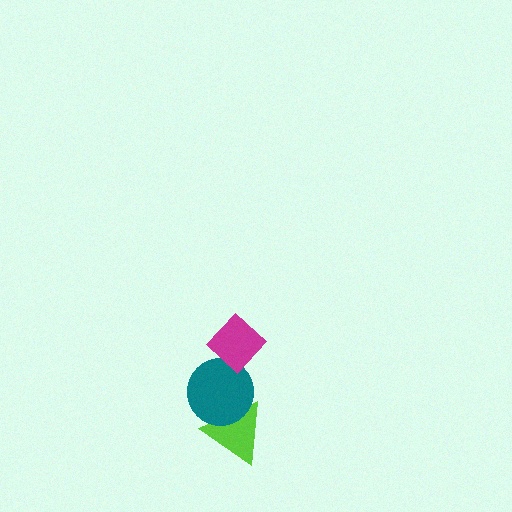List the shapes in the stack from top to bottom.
From top to bottom: the magenta diamond, the teal circle, the lime triangle.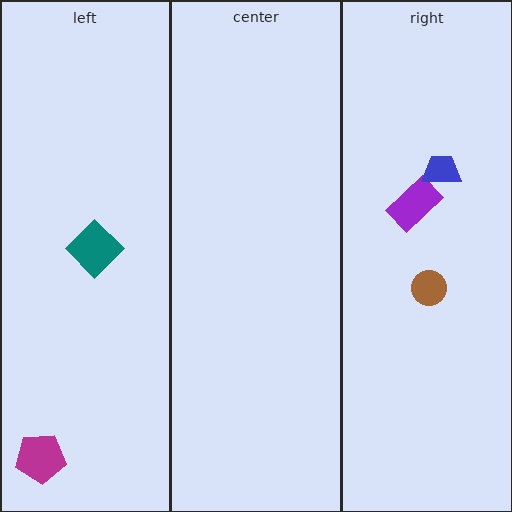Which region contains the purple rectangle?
The right region.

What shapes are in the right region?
The purple rectangle, the brown circle, the blue trapezoid.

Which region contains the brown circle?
The right region.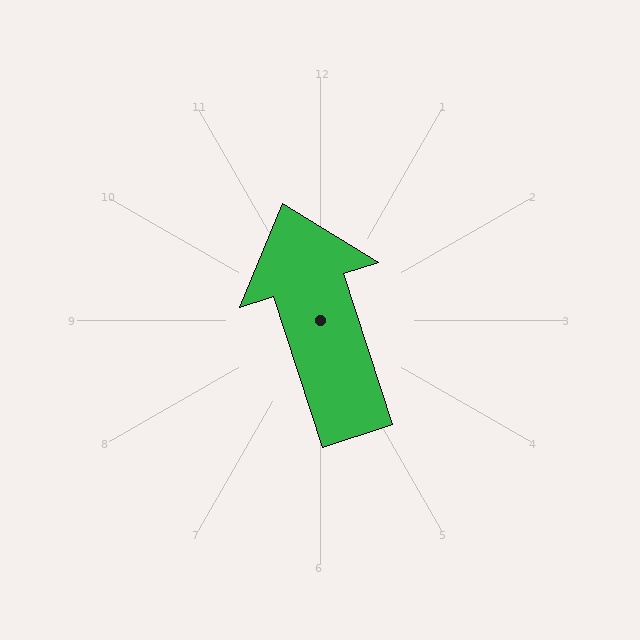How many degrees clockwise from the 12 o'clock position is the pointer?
Approximately 342 degrees.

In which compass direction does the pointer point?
North.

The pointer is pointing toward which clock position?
Roughly 11 o'clock.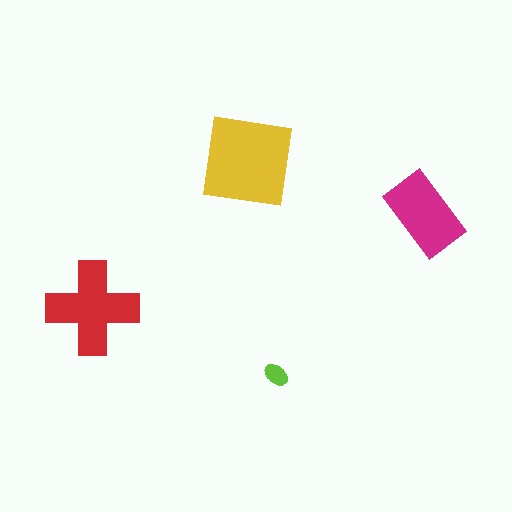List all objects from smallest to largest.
The lime ellipse, the magenta rectangle, the red cross, the yellow square.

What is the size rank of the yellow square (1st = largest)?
1st.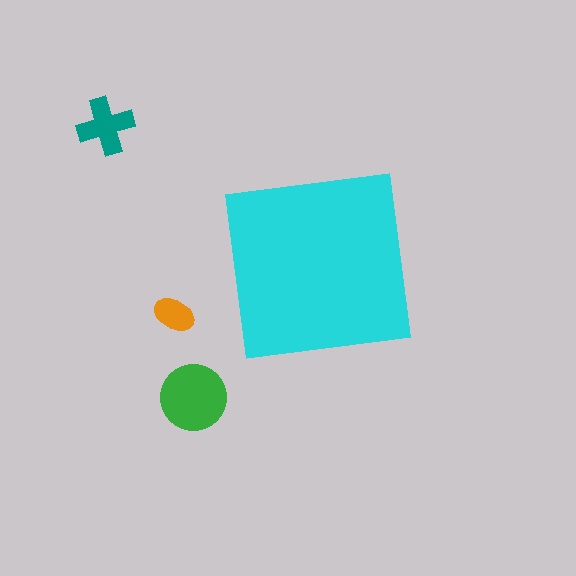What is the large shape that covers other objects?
A cyan square.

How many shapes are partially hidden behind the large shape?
0 shapes are partially hidden.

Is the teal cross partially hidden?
No, the teal cross is fully visible.